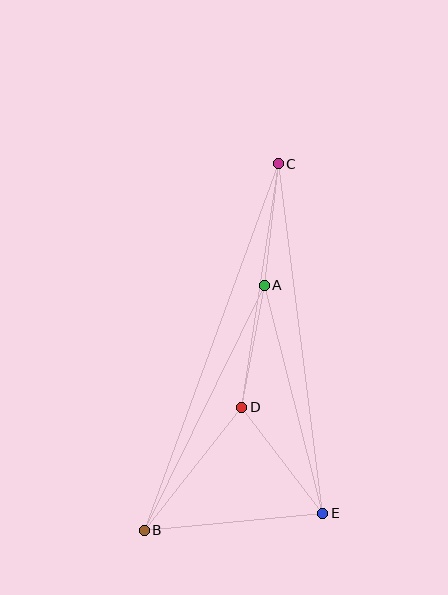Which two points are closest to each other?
Points A and C are closest to each other.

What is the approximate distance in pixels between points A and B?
The distance between A and B is approximately 273 pixels.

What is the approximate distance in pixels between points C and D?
The distance between C and D is approximately 246 pixels.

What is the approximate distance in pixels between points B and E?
The distance between B and E is approximately 179 pixels.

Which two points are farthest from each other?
Points B and C are farthest from each other.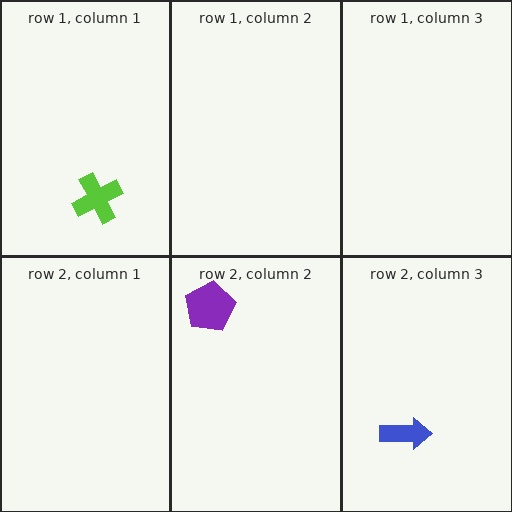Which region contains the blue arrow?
The row 2, column 3 region.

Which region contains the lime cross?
The row 1, column 1 region.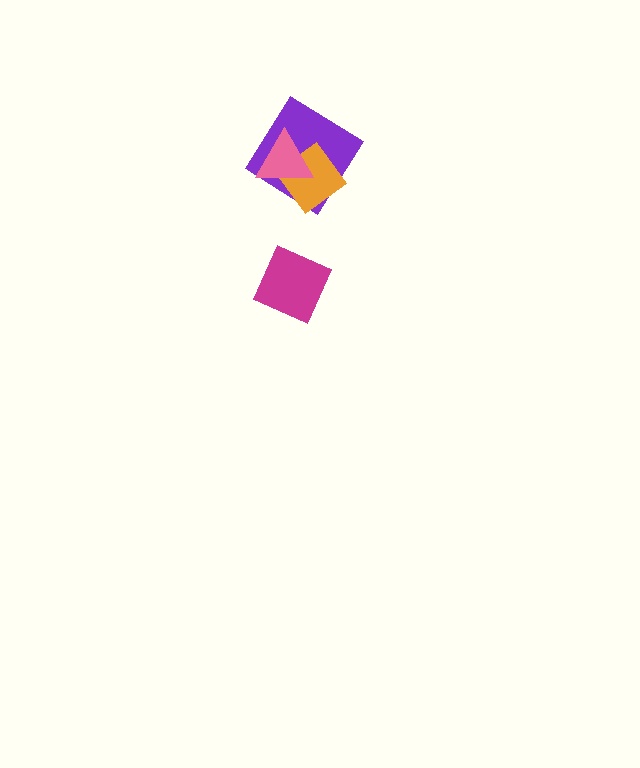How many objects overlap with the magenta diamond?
0 objects overlap with the magenta diamond.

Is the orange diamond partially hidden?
Yes, it is partially covered by another shape.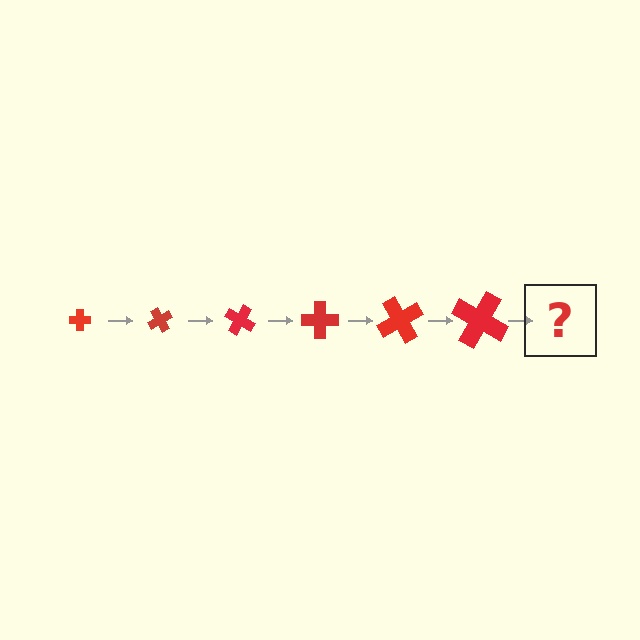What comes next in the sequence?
The next element should be a cross, larger than the previous one and rotated 360 degrees from the start.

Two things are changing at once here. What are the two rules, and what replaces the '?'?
The two rules are that the cross grows larger each step and it rotates 60 degrees each step. The '?' should be a cross, larger than the previous one and rotated 360 degrees from the start.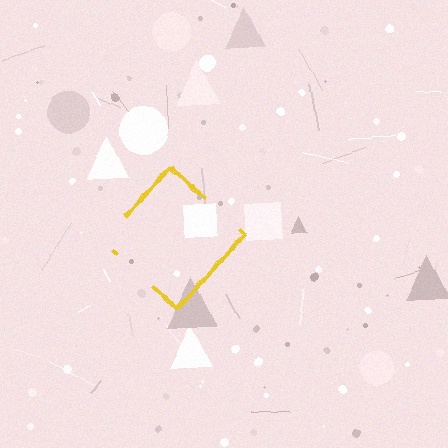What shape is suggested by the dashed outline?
The dashed outline suggests a diamond.